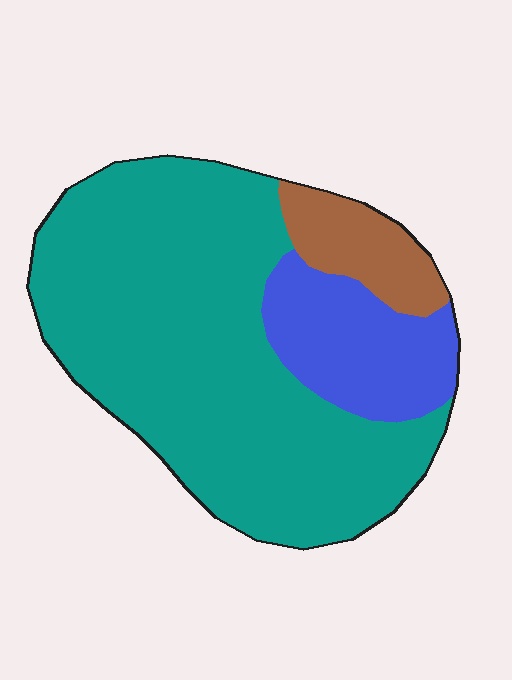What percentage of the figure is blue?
Blue covers roughly 20% of the figure.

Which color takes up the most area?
Teal, at roughly 70%.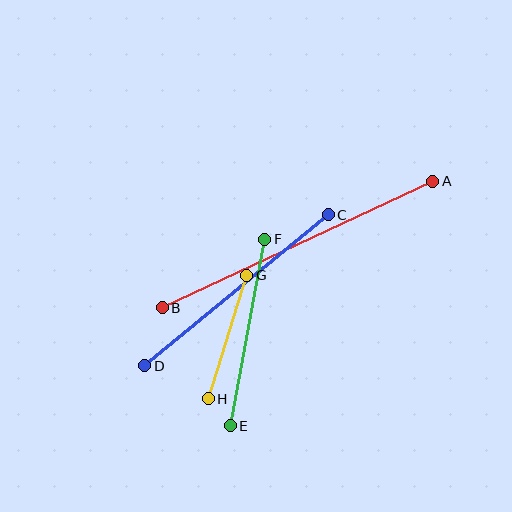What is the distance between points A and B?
The distance is approximately 298 pixels.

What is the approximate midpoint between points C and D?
The midpoint is at approximately (236, 290) pixels.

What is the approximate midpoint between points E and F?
The midpoint is at approximately (247, 332) pixels.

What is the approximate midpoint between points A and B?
The midpoint is at approximately (297, 245) pixels.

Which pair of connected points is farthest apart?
Points A and B are farthest apart.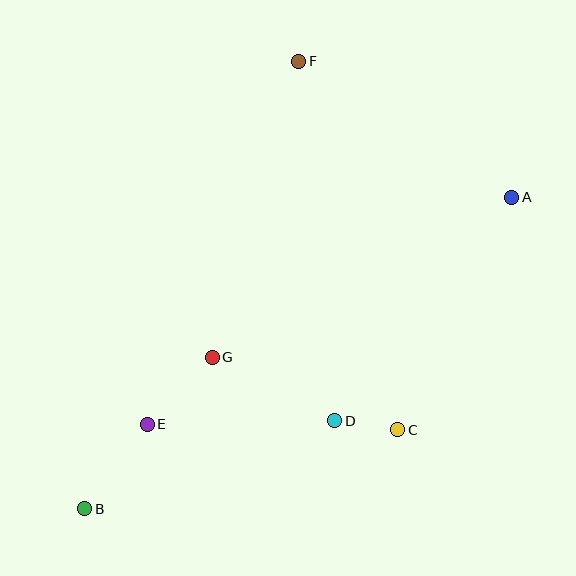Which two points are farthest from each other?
Points A and B are farthest from each other.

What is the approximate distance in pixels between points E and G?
The distance between E and G is approximately 93 pixels.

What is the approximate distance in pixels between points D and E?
The distance between D and E is approximately 188 pixels.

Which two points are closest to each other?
Points C and D are closest to each other.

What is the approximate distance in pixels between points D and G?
The distance between D and G is approximately 138 pixels.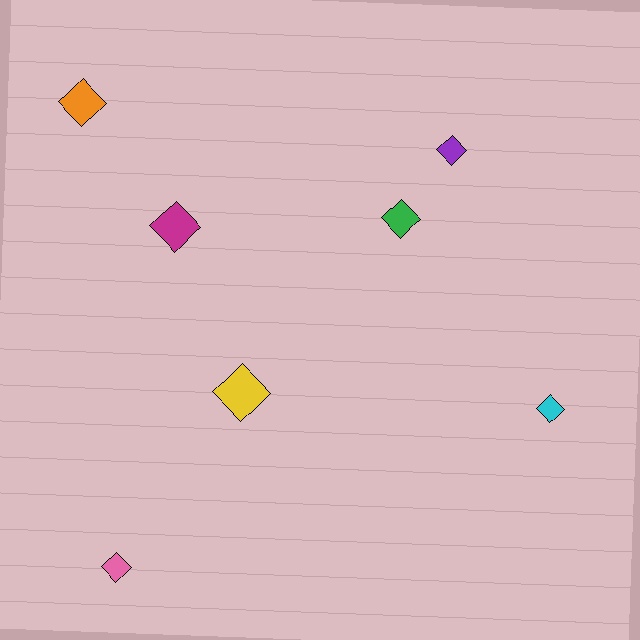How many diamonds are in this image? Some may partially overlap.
There are 7 diamonds.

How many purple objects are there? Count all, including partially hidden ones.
There is 1 purple object.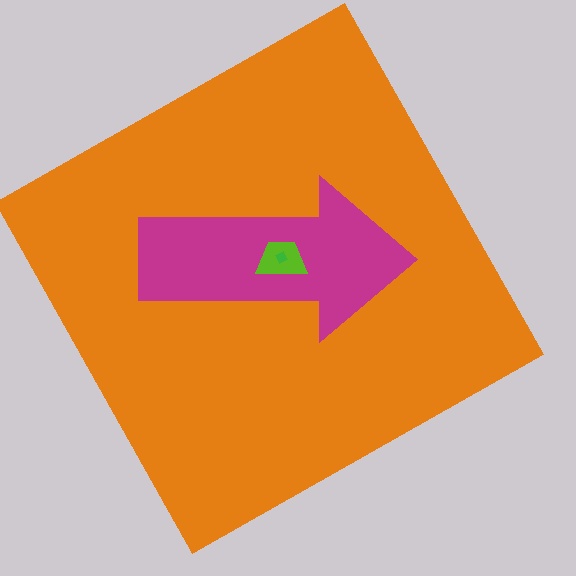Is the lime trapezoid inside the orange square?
Yes.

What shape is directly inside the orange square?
The magenta arrow.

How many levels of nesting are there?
4.